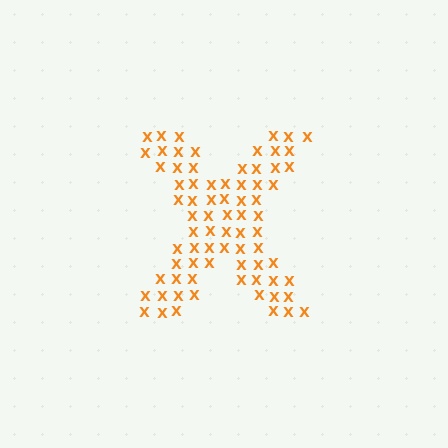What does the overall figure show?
The overall figure shows the letter X.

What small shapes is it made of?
It is made of small letter X's.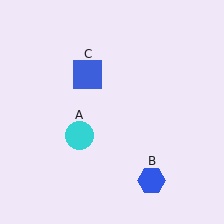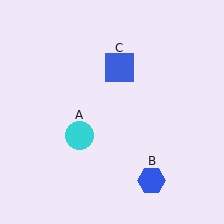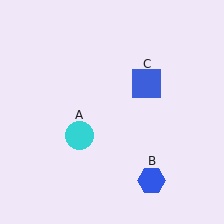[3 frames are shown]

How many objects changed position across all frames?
1 object changed position: blue square (object C).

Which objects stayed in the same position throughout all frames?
Cyan circle (object A) and blue hexagon (object B) remained stationary.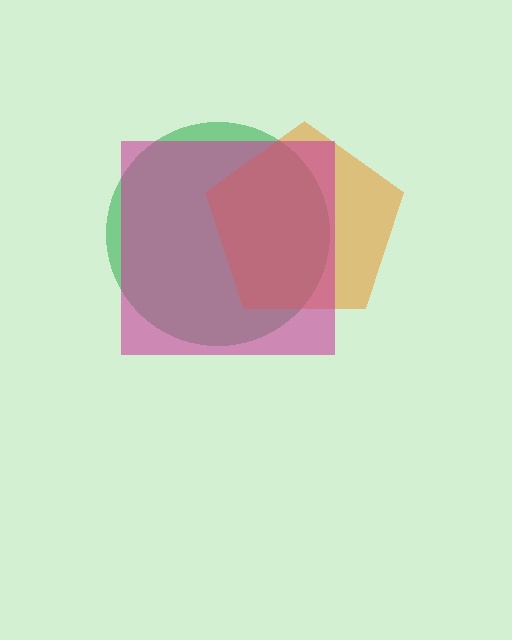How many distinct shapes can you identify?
There are 3 distinct shapes: a green circle, an orange pentagon, a magenta square.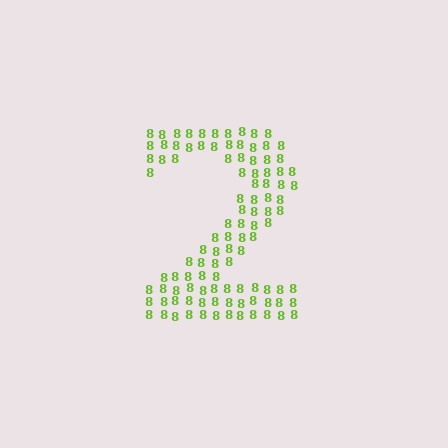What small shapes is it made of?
It is made of small digit 8's.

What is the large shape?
The large shape is the digit 2.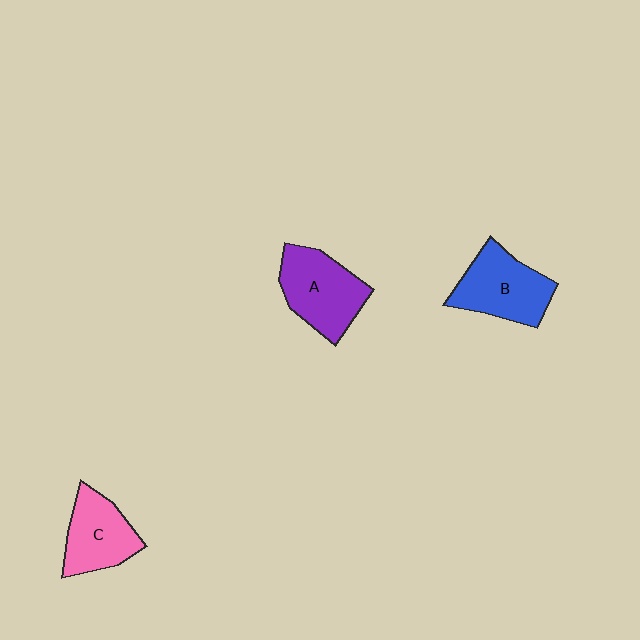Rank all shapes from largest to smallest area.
From largest to smallest: A (purple), B (blue), C (pink).